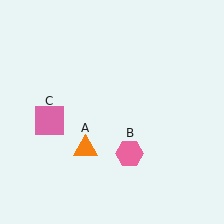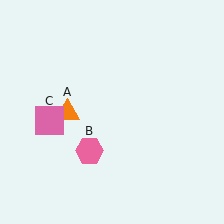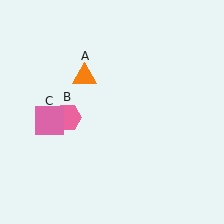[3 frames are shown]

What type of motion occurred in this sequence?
The orange triangle (object A), pink hexagon (object B) rotated clockwise around the center of the scene.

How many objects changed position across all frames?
2 objects changed position: orange triangle (object A), pink hexagon (object B).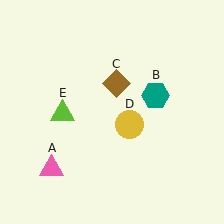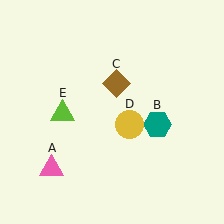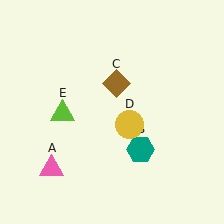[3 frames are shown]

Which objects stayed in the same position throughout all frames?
Pink triangle (object A) and brown diamond (object C) and yellow circle (object D) and lime triangle (object E) remained stationary.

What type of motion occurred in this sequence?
The teal hexagon (object B) rotated clockwise around the center of the scene.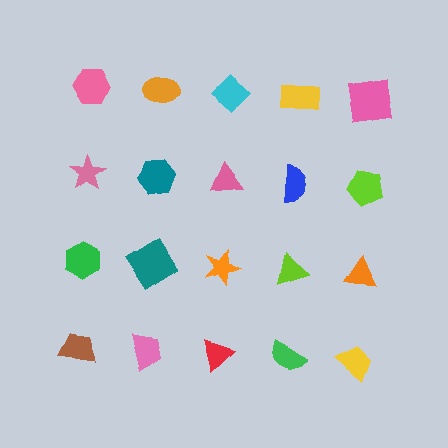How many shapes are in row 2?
5 shapes.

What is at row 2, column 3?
A pink triangle.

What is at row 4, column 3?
A red triangle.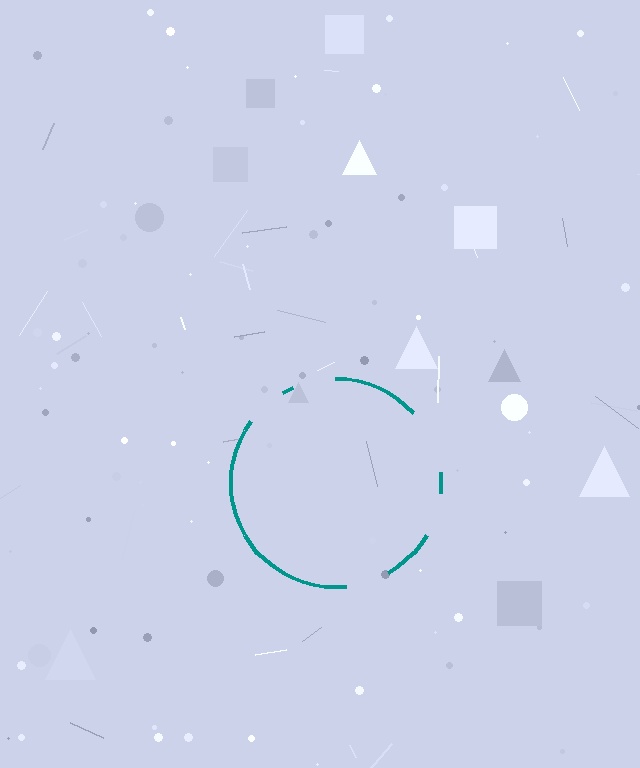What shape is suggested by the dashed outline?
The dashed outline suggests a circle.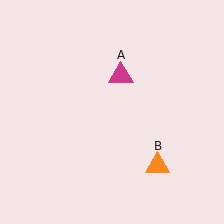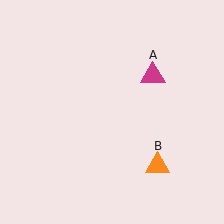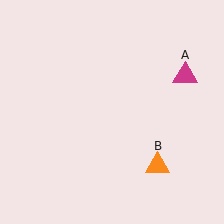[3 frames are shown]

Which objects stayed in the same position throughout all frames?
Orange triangle (object B) remained stationary.